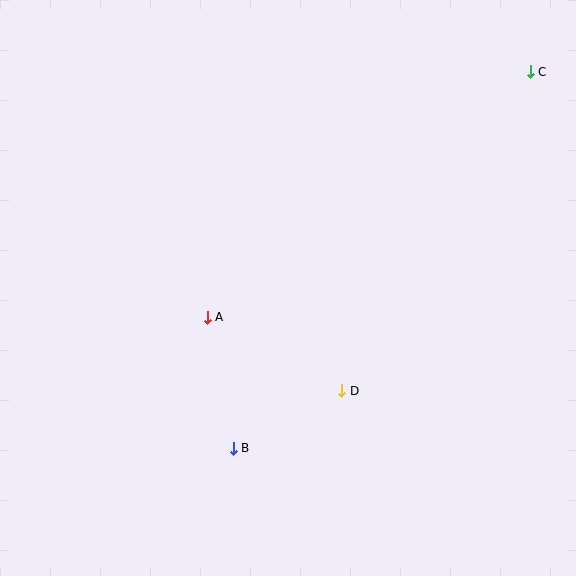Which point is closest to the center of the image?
Point A at (207, 317) is closest to the center.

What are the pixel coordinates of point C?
Point C is at (530, 72).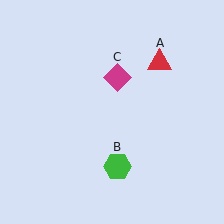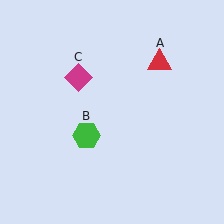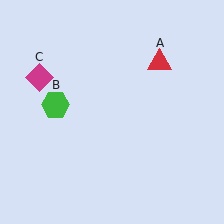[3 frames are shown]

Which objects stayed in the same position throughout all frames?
Red triangle (object A) remained stationary.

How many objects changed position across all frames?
2 objects changed position: green hexagon (object B), magenta diamond (object C).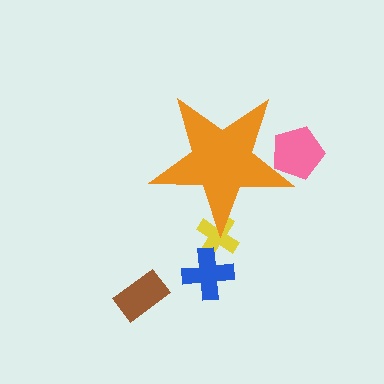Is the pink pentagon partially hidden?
Yes, the pink pentagon is partially hidden behind the orange star.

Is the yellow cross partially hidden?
Yes, the yellow cross is partially hidden behind the orange star.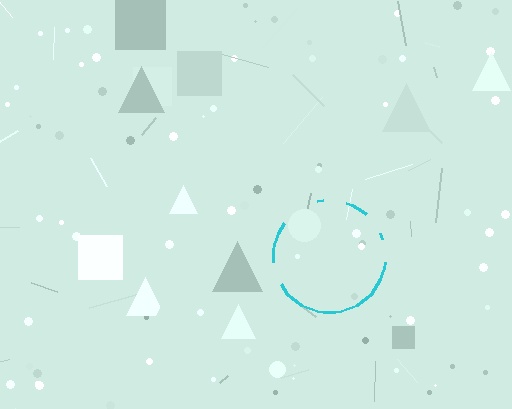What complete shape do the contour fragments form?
The contour fragments form a circle.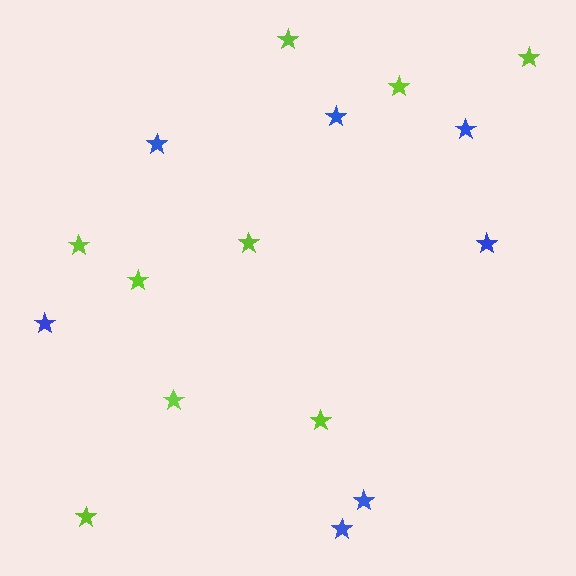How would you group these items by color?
There are 2 groups: one group of blue stars (7) and one group of lime stars (9).